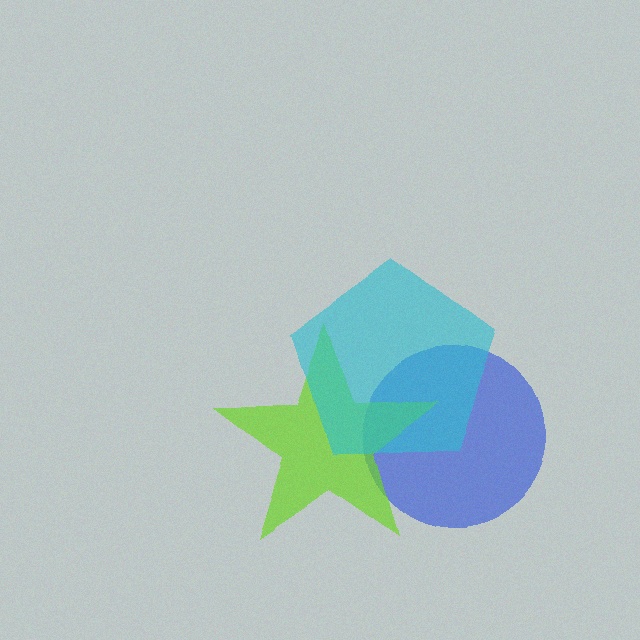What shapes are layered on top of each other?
The layered shapes are: a blue circle, a lime star, a cyan pentagon.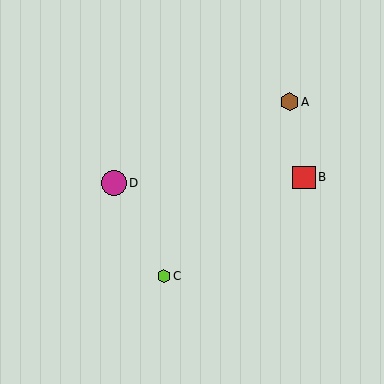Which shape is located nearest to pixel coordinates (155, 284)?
The lime hexagon (labeled C) at (164, 276) is nearest to that location.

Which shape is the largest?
The magenta circle (labeled D) is the largest.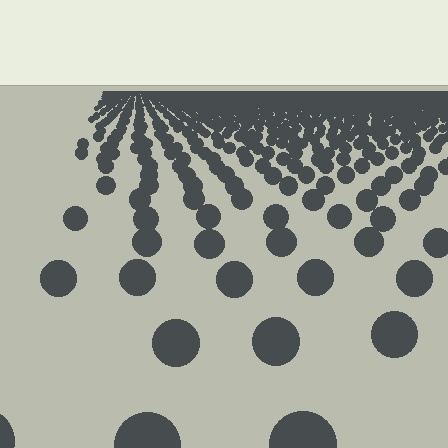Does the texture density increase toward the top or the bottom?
Density increases toward the top.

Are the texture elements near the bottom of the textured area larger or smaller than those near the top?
Larger. Near the bottom, elements are closer to the viewer and appear at a bigger on-screen size.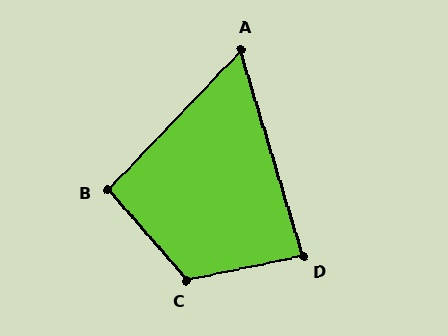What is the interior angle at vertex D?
Approximately 85 degrees (acute).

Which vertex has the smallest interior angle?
A, at approximately 61 degrees.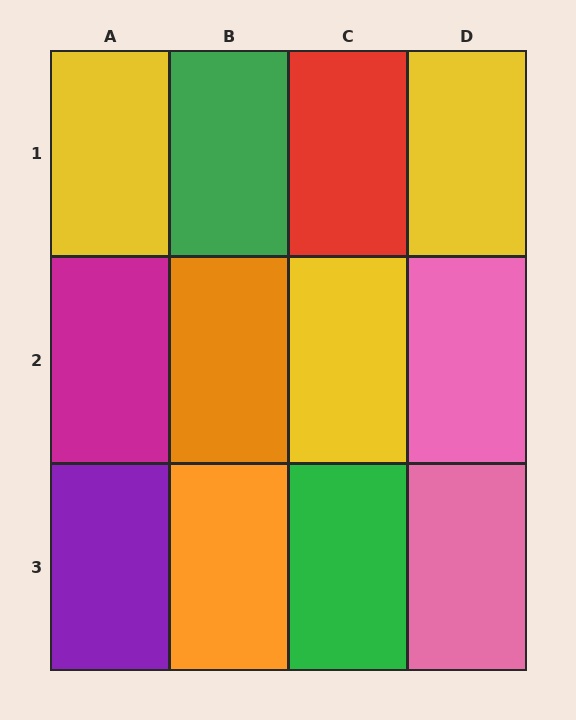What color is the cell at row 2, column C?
Yellow.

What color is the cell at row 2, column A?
Magenta.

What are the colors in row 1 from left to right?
Yellow, green, red, yellow.